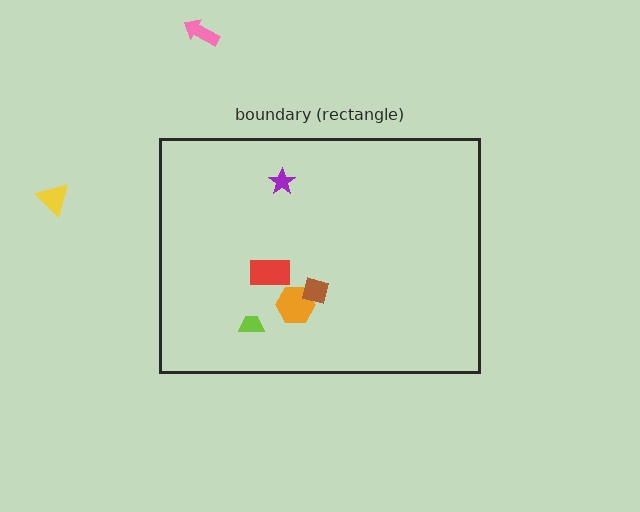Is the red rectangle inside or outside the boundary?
Inside.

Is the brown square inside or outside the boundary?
Inside.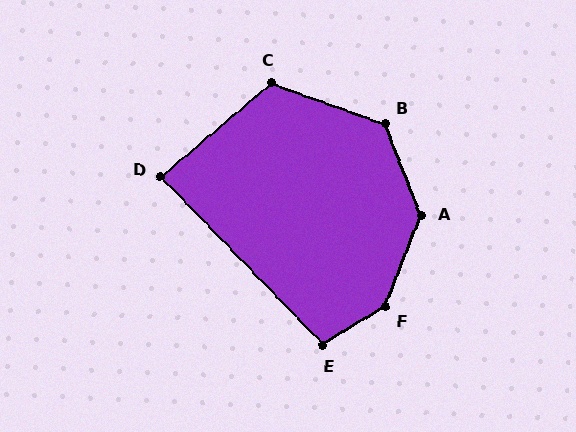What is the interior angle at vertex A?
Approximately 137 degrees (obtuse).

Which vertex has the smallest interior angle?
D, at approximately 86 degrees.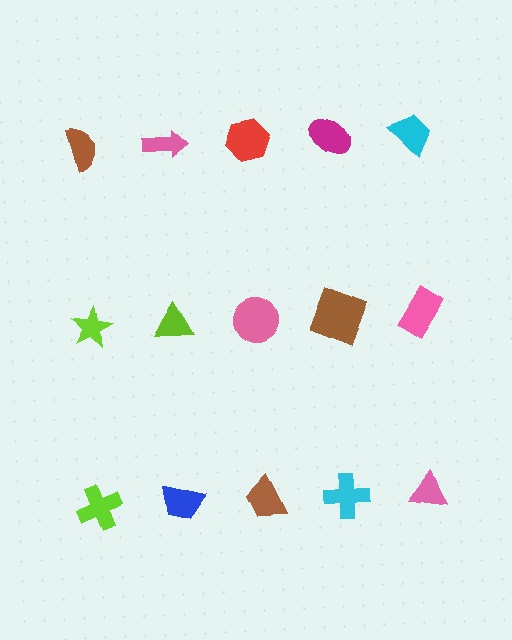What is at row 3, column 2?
A blue trapezoid.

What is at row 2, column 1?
A lime star.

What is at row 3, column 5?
A pink triangle.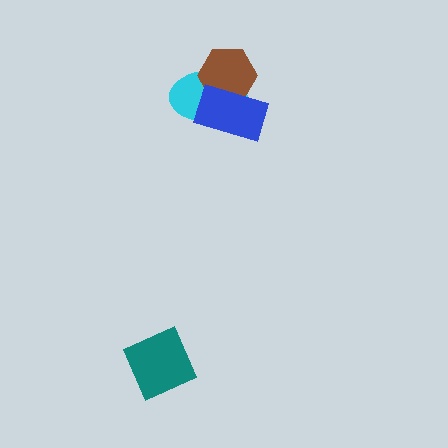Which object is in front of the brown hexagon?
The blue rectangle is in front of the brown hexagon.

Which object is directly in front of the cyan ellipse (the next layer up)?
The brown hexagon is directly in front of the cyan ellipse.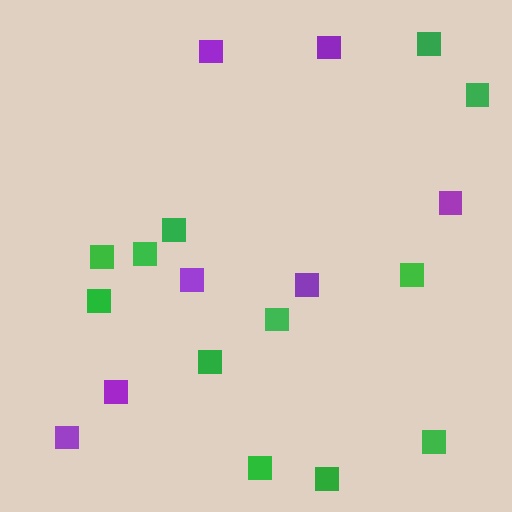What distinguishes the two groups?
There are 2 groups: one group of purple squares (7) and one group of green squares (12).